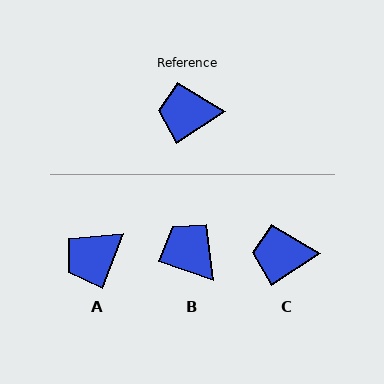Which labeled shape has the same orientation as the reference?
C.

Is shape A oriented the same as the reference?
No, it is off by about 36 degrees.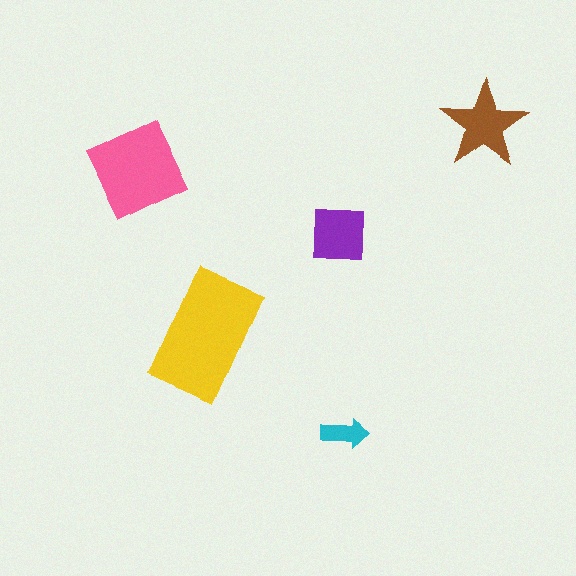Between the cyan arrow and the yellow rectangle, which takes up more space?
The yellow rectangle.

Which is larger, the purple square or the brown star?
The brown star.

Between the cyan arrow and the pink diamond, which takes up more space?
The pink diamond.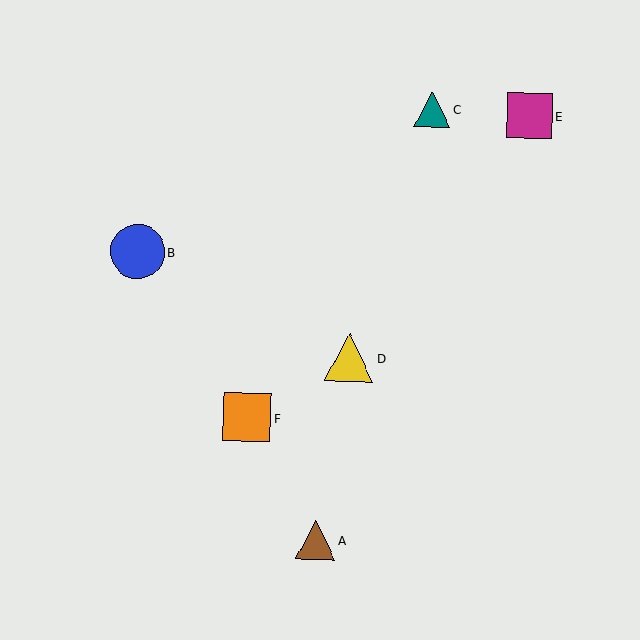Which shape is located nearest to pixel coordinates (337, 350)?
The yellow triangle (labeled D) at (349, 358) is nearest to that location.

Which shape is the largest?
The blue circle (labeled B) is the largest.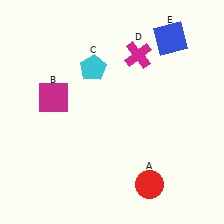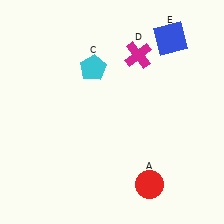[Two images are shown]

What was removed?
The magenta square (B) was removed in Image 2.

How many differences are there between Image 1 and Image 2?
There is 1 difference between the two images.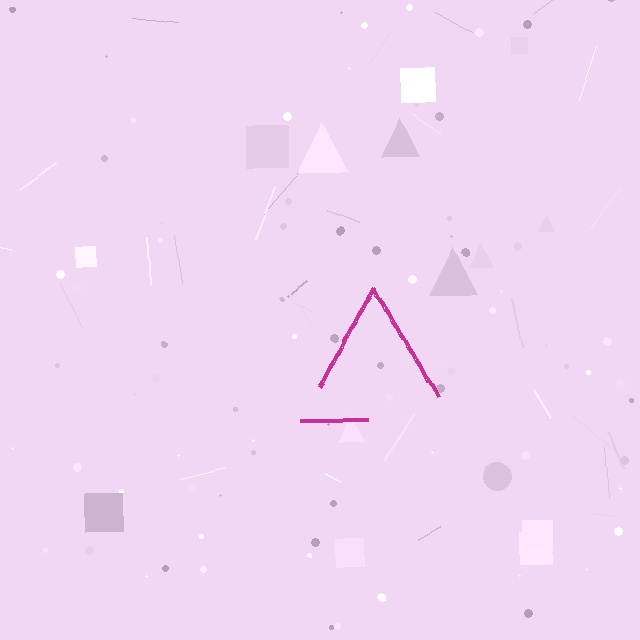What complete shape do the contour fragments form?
The contour fragments form a triangle.